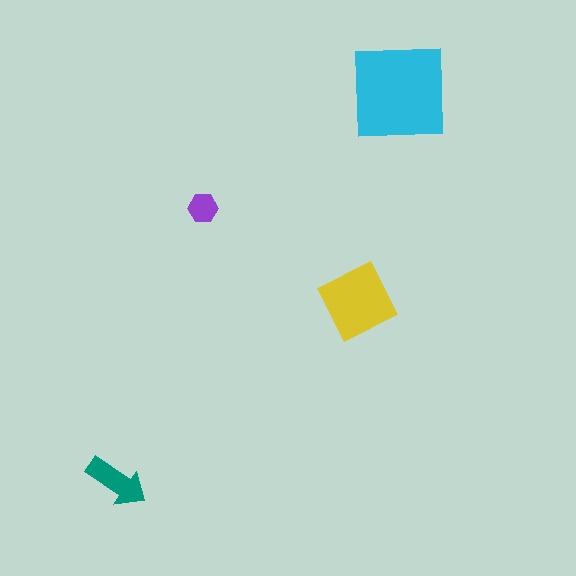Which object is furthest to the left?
The teal arrow is leftmost.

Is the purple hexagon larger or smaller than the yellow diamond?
Smaller.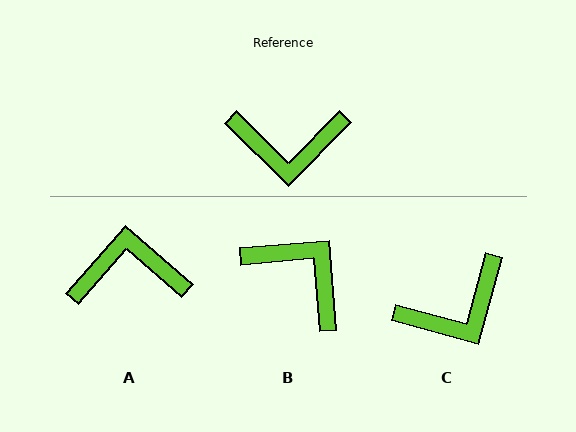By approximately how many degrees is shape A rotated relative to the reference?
Approximately 176 degrees clockwise.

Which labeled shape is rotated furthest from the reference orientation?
A, about 176 degrees away.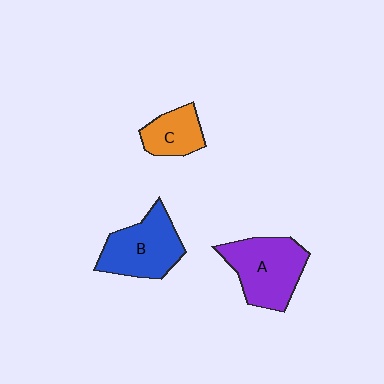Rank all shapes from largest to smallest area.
From largest to smallest: A (purple), B (blue), C (orange).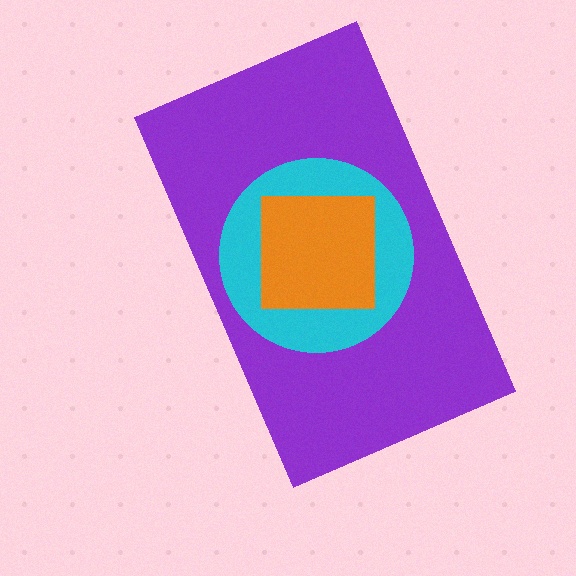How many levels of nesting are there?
3.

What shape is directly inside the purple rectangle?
The cyan circle.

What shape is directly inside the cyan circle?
The orange square.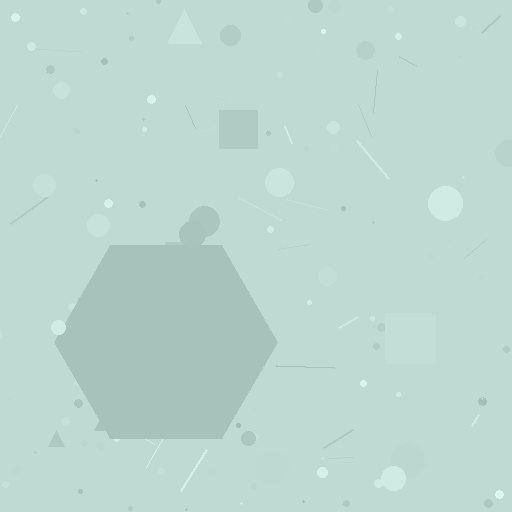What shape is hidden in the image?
A hexagon is hidden in the image.